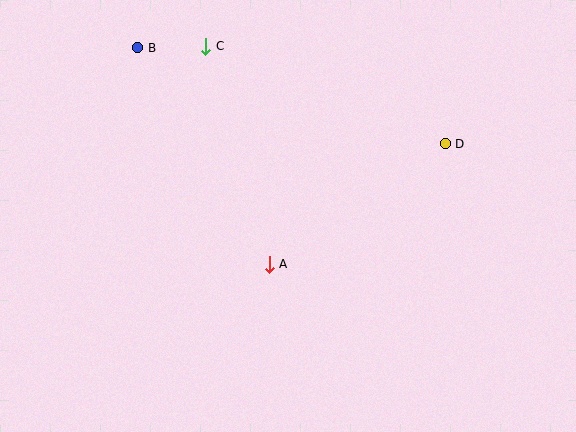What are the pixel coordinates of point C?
Point C is at (206, 46).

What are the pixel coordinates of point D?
Point D is at (445, 144).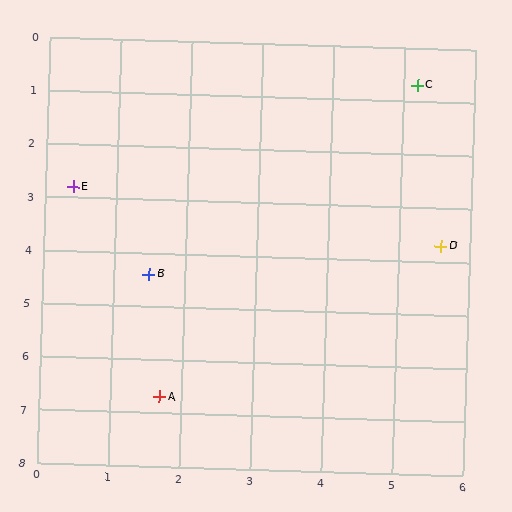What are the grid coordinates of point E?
Point E is at approximately (0.4, 2.8).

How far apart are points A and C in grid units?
Points A and C are about 6.9 grid units apart.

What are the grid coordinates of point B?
Point B is at approximately (1.5, 4.4).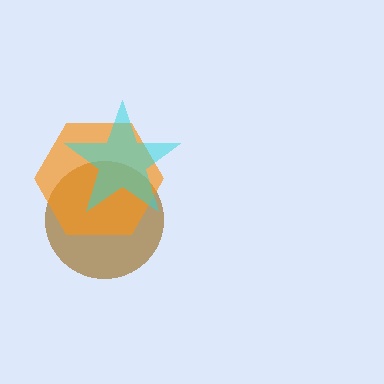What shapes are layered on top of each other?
The layered shapes are: a brown circle, an orange hexagon, a cyan star.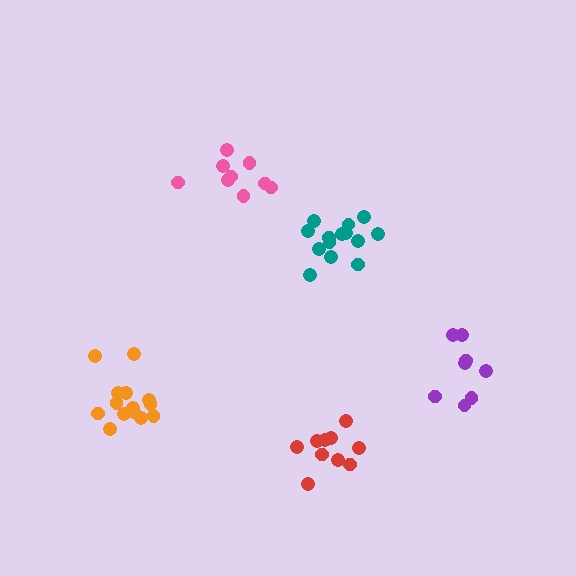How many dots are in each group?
Group 1: 14 dots, Group 2: 9 dots, Group 3: 8 dots, Group 4: 10 dots, Group 5: 14 dots (55 total).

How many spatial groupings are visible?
There are 5 spatial groupings.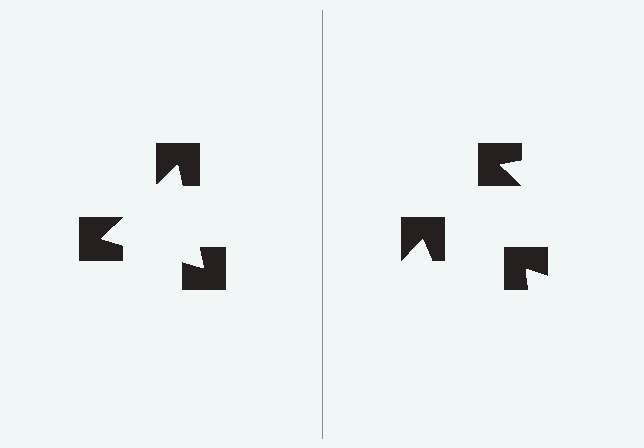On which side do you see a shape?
An illusory triangle appears on the left side. On the right side the wedge cuts are rotated, so no coherent shape forms.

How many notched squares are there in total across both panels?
6 — 3 on each side.